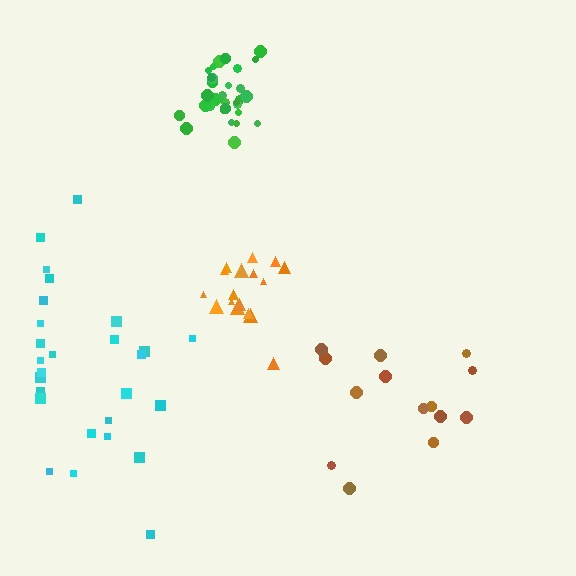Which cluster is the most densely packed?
Green.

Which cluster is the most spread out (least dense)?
Brown.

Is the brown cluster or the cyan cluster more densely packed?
Cyan.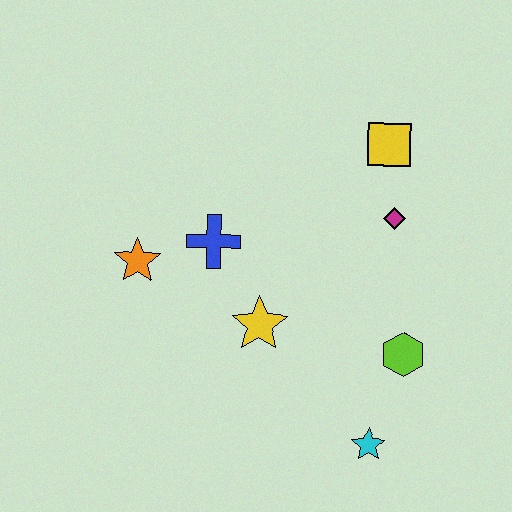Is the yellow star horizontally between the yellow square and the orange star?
Yes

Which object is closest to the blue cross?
The orange star is closest to the blue cross.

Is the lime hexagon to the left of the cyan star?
No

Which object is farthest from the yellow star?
The yellow square is farthest from the yellow star.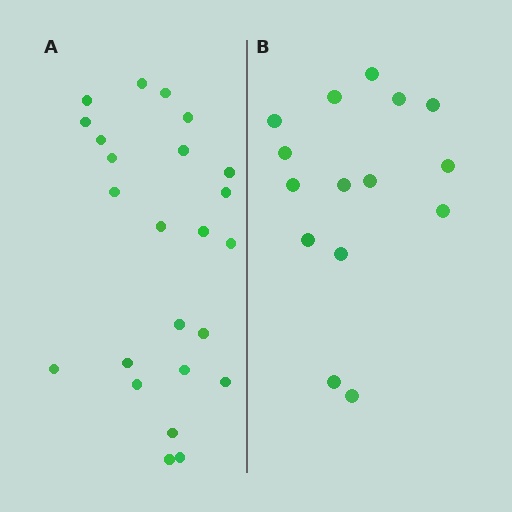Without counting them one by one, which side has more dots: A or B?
Region A (the left region) has more dots.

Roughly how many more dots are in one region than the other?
Region A has roughly 8 or so more dots than region B.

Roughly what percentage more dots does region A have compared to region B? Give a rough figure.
About 60% more.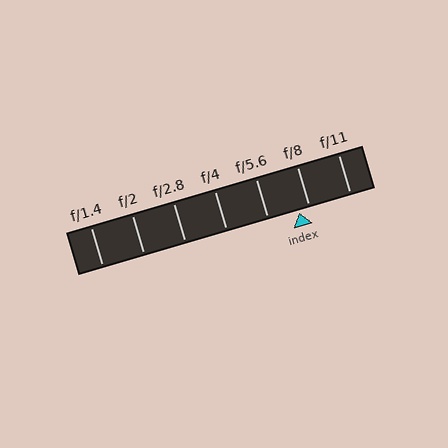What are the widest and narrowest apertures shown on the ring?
The widest aperture shown is f/1.4 and the narrowest is f/11.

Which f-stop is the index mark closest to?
The index mark is closest to f/8.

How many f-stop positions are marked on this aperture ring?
There are 7 f-stop positions marked.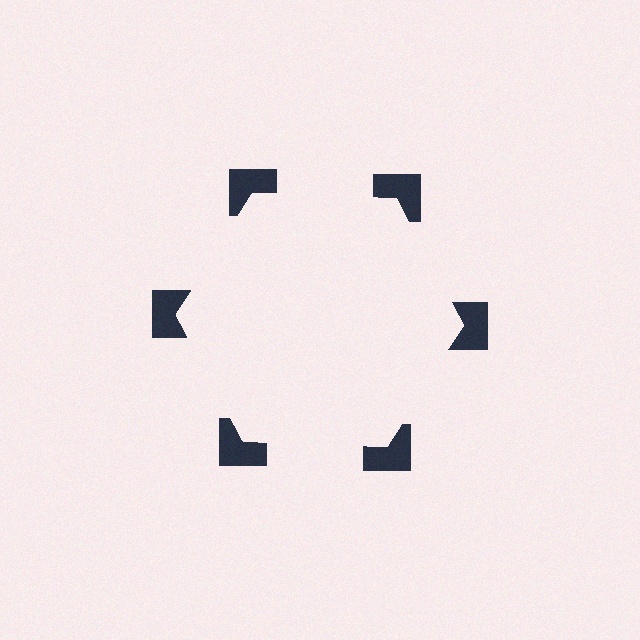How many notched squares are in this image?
There are 6 — one at each vertex of the illusory hexagon.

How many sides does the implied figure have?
6 sides.